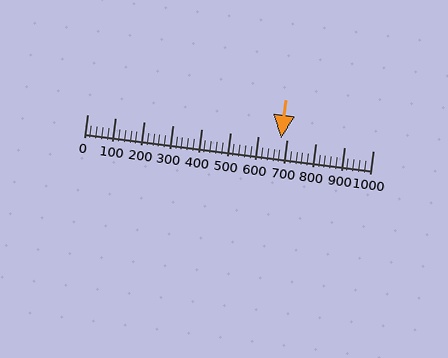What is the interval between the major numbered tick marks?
The major tick marks are spaced 100 units apart.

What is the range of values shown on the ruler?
The ruler shows values from 0 to 1000.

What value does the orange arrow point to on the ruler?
The orange arrow points to approximately 680.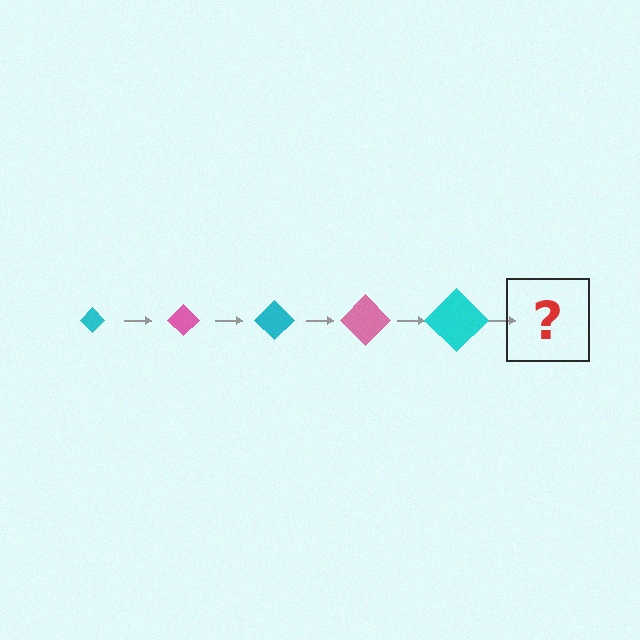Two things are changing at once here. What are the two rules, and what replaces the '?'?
The two rules are that the diamond grows larger each step and the color cycles through cyan and pink. The '?' should be a pink diamond, larger than the previous one.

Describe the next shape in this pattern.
It should be a pink diamond, larger than the previous one.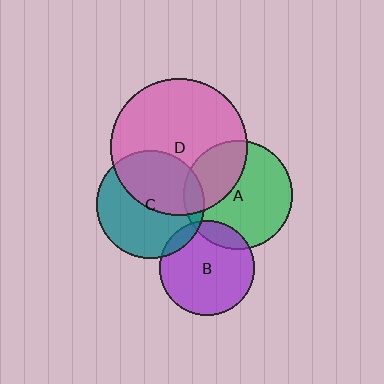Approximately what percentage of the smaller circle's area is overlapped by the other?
Approximately 35%.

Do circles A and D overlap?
Yes.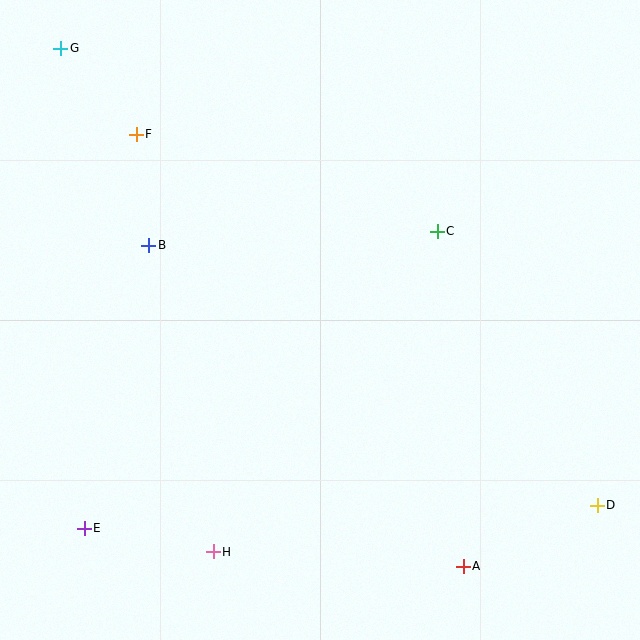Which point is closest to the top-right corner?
Point C is closest to the top-right corner.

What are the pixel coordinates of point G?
Point G is at (61, 48).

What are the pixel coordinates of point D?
Point D is at (597, 505).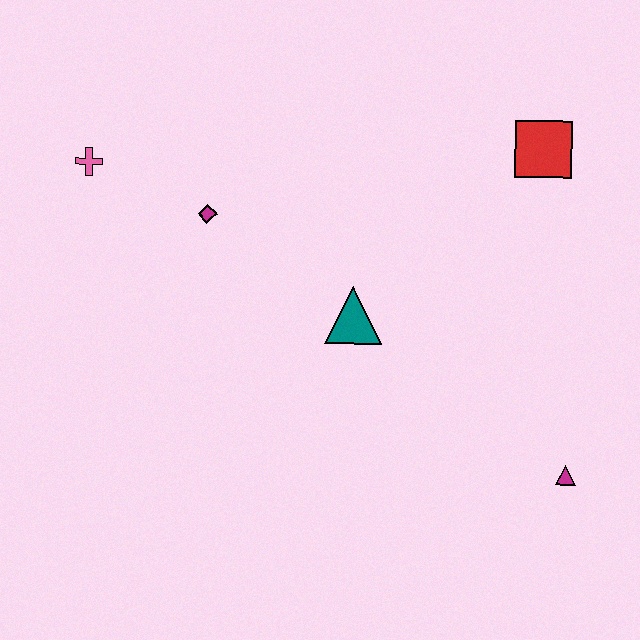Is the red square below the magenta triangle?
No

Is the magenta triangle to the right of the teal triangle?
Yes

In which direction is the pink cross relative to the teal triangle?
The pink cross is to the left of the teal triangle.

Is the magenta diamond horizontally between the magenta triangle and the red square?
No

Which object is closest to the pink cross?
The magenta diamond is closest to the pink cross.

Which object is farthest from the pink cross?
The magenta triangle is farthest from the pink cross.